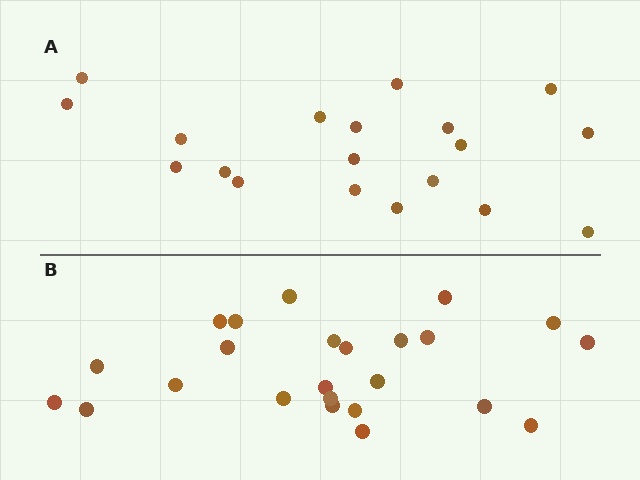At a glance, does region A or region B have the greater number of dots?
Region B (the bottom region) has more dots.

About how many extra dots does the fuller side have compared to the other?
Region B has about 5 more dots than region A.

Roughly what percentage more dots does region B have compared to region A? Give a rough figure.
About 25% more.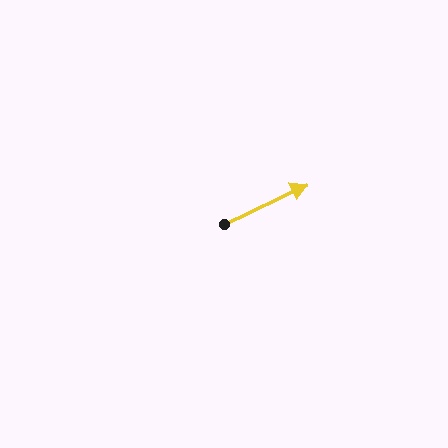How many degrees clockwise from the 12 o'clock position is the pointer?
Approximately 65 degrees.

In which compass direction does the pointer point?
Northeast.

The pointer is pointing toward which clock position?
Roughly 2 o'clock.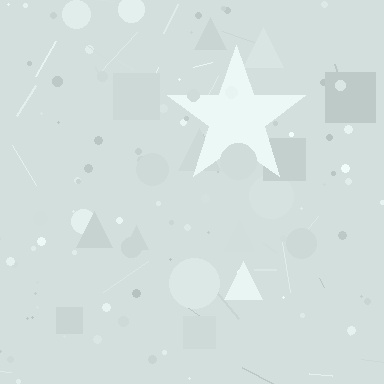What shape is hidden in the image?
A star is hidden in the image.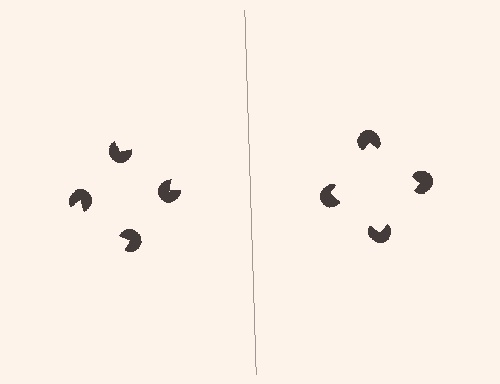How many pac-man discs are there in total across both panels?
8 — 4 on each side.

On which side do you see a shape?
An illusory square appears on the right side. On the left side the wedge cuts are rotated, so no coherent shape forms.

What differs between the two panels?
The pac-man discs are positioned identically on both sides; only the wedge orientations differ. On the right they align to a square; on the left they are misaligned.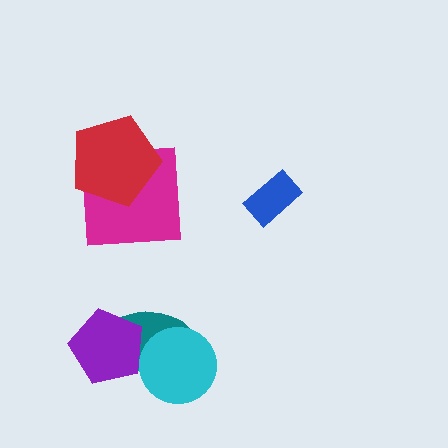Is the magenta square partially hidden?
Yes, it is partially covered by another shape.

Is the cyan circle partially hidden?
No, no other shape covers it.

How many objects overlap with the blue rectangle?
0 objects overlap with the blue rectangle.